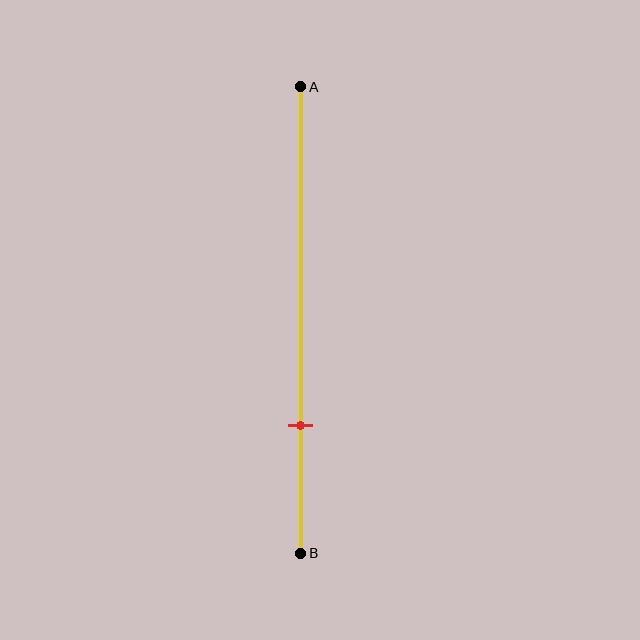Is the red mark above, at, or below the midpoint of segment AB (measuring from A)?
The red mark is below the midpoint of segment AB.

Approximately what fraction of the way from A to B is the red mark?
The red mark is approximately 75% of the way from A to B.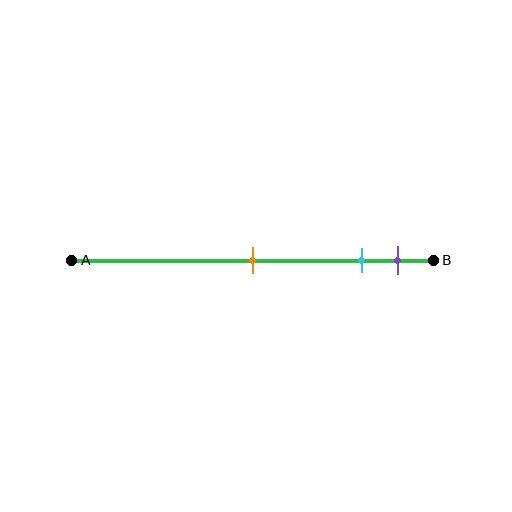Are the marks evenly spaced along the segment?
No, the marks are not evenly spaced.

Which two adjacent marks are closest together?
The cyan and purple marks are the closest adjacent pair.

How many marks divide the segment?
There are 3 marks dividing the segment.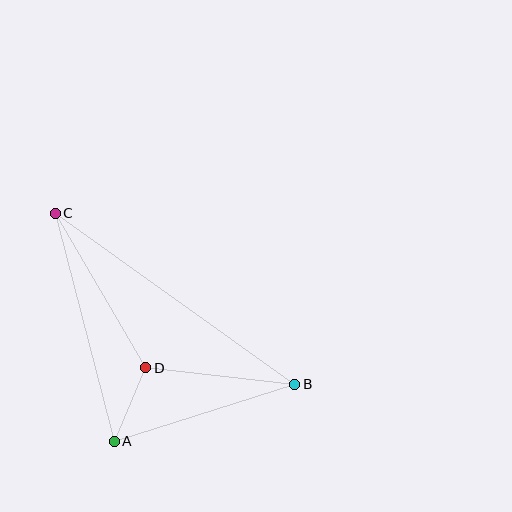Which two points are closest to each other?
Points A and D are closest to each other.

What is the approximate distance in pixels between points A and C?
The distance between A and C is approximately 236 pixels.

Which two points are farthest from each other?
Points B and C are farthest from each other.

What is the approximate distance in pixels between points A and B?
The distance between A and B is approximately 189 pixels.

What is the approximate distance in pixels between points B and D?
The distance between B and D is approximately 150 pixels.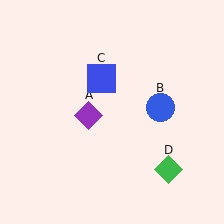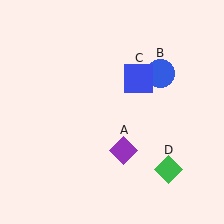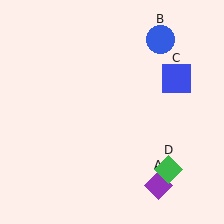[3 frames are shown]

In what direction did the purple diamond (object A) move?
The purple diamond (object A) moved down and to the right.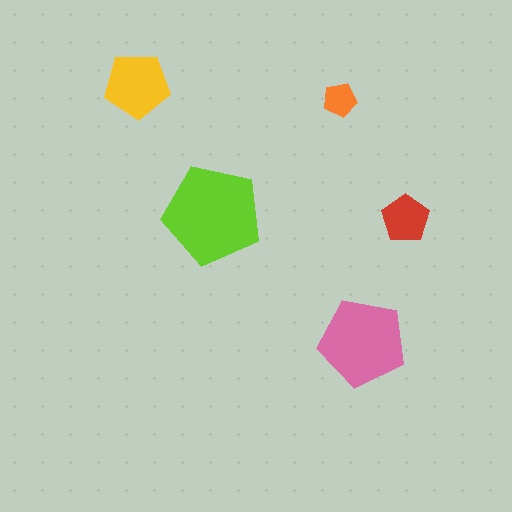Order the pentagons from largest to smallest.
the lime one, the pink one, the yellow one, the red one, the orange one.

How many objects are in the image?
There are 5 objects in the image.